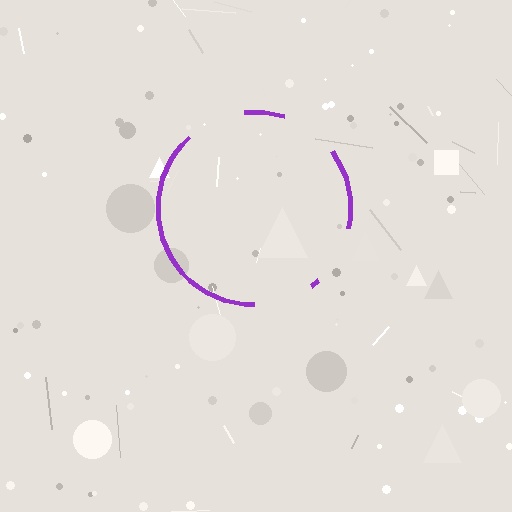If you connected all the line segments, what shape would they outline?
They would outline a circle.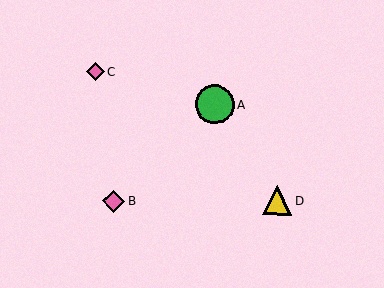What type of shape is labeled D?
Shape D is a yellow triangle.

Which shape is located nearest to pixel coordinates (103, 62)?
The pink diamond (labeled C) at (95, 72) is nearest to that location.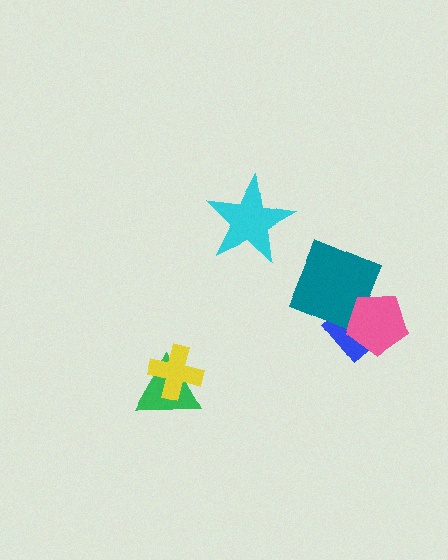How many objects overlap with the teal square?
2 objects overlap with the teal square.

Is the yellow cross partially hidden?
No, no other shape covers it.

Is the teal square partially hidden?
Yes, it is partially covered by another shape.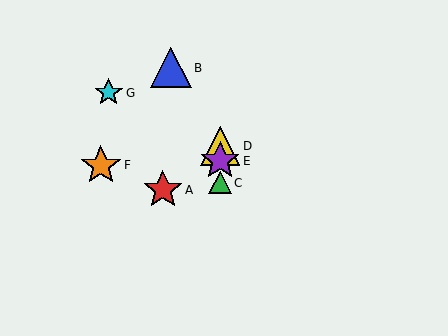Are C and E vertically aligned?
Yes, both are at x≈220.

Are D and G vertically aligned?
No, D is at x≈220 and G is at x≈109.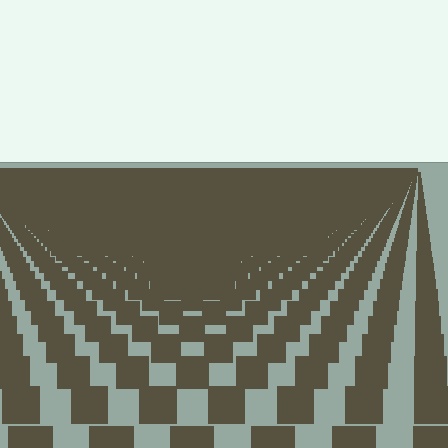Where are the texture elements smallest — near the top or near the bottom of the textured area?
Near the top.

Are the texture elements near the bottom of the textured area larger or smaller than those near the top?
Larger. Near the bottom, elements are closer to the viewer and appear at a bigger on-screen size.